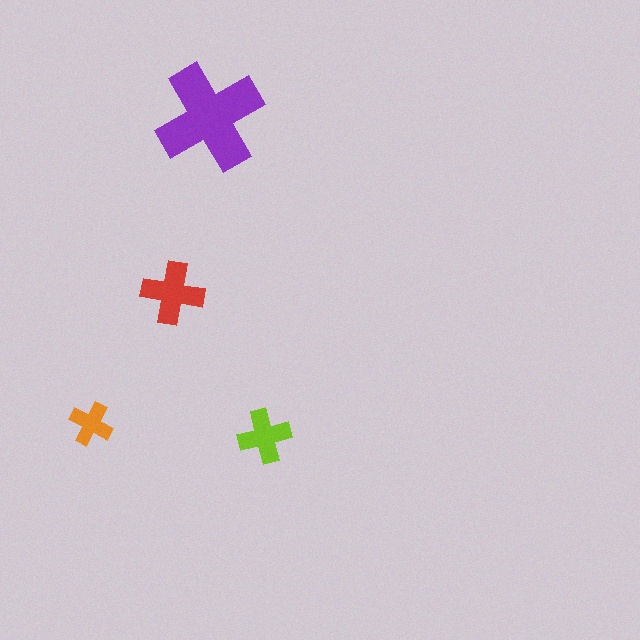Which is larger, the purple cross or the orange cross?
The purple one.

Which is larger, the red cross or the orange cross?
The red one.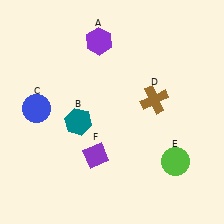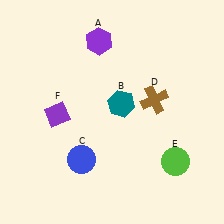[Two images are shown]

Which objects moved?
The objects that moved are: the teal hexagon (B), the blue circle (C), the purple diamond (F).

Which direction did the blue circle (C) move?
The blue circle (C) moved down.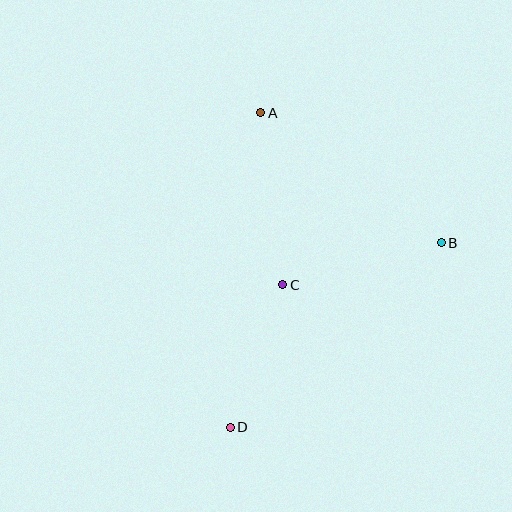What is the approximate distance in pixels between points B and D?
The distance between B and D is approximately 280 pixels.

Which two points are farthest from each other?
Points A and D are farthest from each other.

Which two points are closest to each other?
Points C and D are closest to each other.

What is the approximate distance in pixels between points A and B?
The distance between A and B is approximately 222 pixels.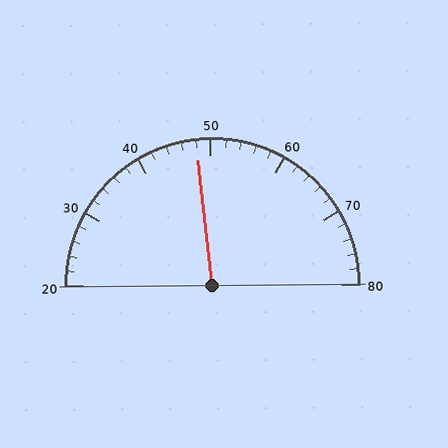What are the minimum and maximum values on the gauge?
The gauge ranges from 20 to 80.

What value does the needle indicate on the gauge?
The needle indicates approximately 48.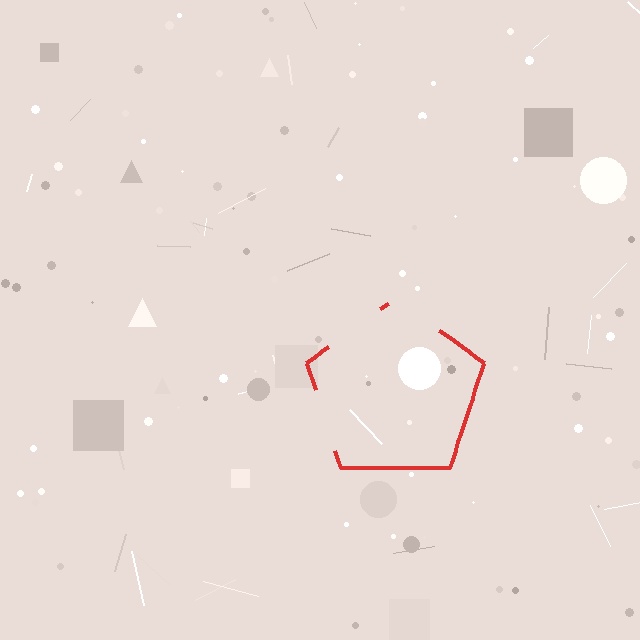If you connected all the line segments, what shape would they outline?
They would outline a pentagon.